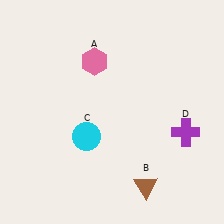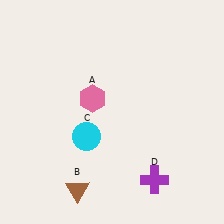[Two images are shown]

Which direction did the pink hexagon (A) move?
The pink hexagon (A) moved down.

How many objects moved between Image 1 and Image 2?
3 objects moved between the two images.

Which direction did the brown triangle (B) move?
The brown triangle (B) moved left.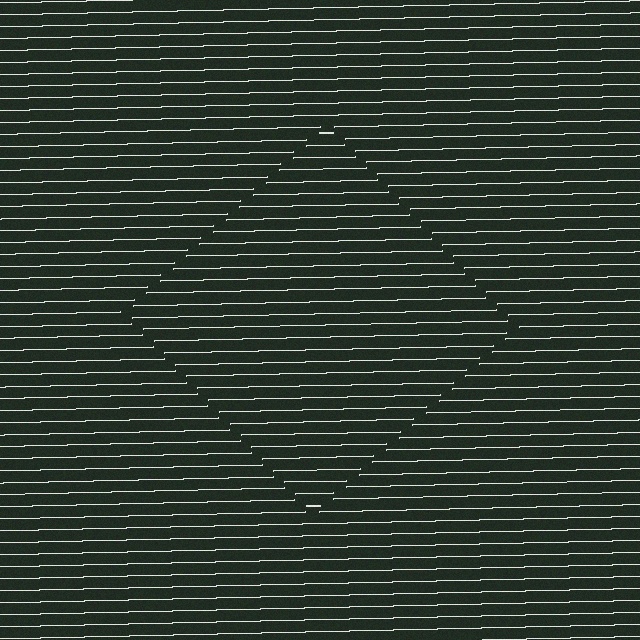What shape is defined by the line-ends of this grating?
An illusory square. The interior of the shape contains the same grating, shifted by half a period — the contour is defined by the phase discontinuity where line-ends from the inner and outer gratings abut.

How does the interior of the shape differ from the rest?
The interior of the shape contains the same grating, shifted by half a period — the contour is defined by the phase discontinuity where line-ends from the inner and outer gratings abut.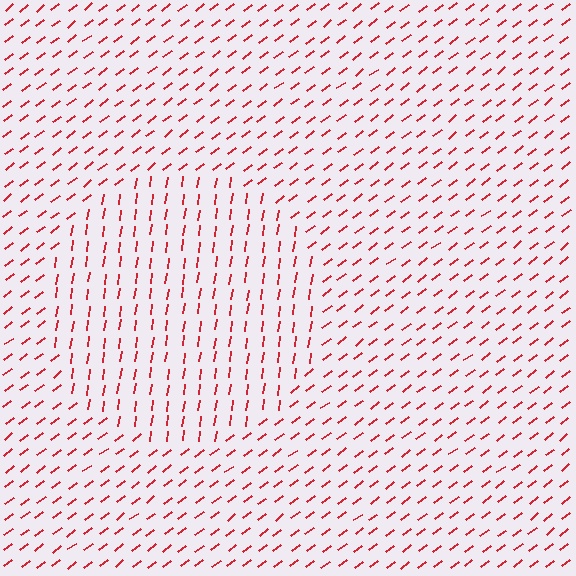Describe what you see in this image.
The image is filled with small red line segments. A circle region in the image has lines oriented differently from the surrounding lines, creating a visible texture boundary.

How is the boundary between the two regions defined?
The boundary is defined purely by a change in line orientation (approximately 45 degrees difference). All lines are the same color and thickness.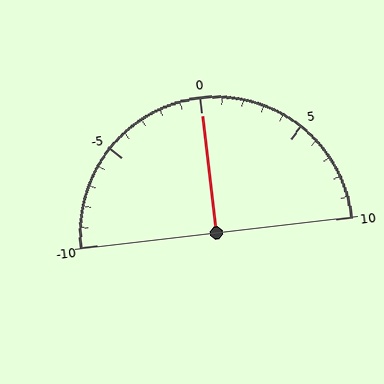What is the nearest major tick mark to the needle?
The nearest major tick mark is 0.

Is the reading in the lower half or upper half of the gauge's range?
The reading is in the upper half of the range (-10 to 10).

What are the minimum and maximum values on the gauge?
The gauge ranges from -10 to 10.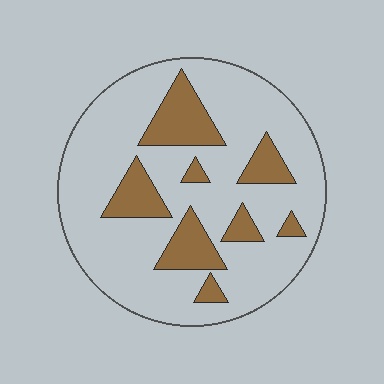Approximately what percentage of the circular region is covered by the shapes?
Approximately 20%.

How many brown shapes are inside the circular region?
8.